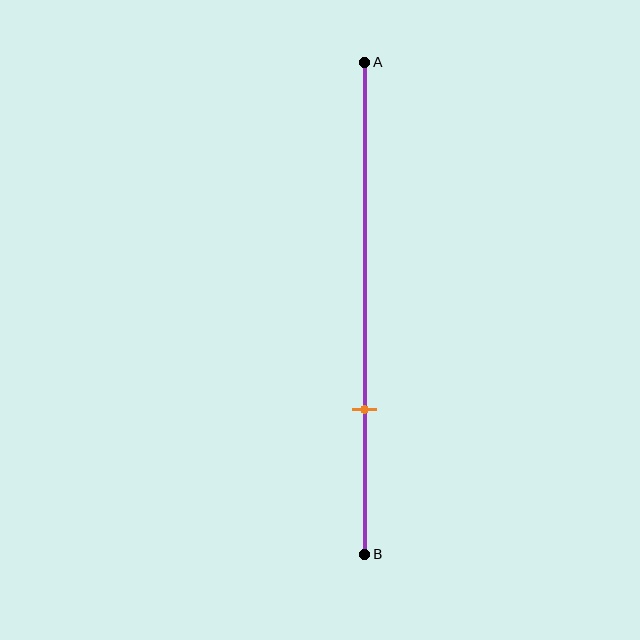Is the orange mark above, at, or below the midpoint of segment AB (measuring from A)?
The orange mark is below the midpoint of segment AB.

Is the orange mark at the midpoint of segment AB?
No, the mark is at about 70% from A, not at the 50% midpoint.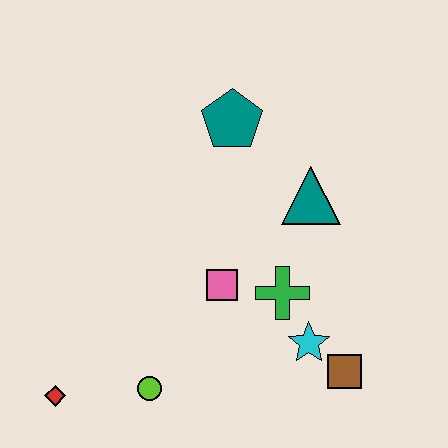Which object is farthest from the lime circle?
The teal pentagon is farthest from the lime circle.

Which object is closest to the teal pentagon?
The teal triangle is closest to the teal pentagon.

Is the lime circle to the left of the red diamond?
No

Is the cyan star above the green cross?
No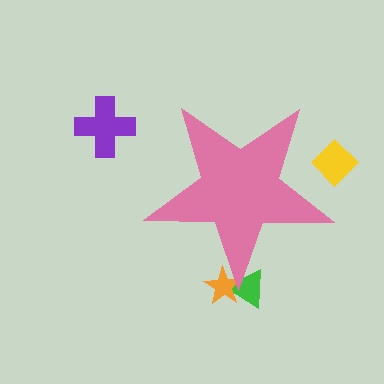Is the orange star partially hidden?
Yes, the orange star is partially hidden behind the pink star.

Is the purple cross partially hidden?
No, the purple cross is fully visible.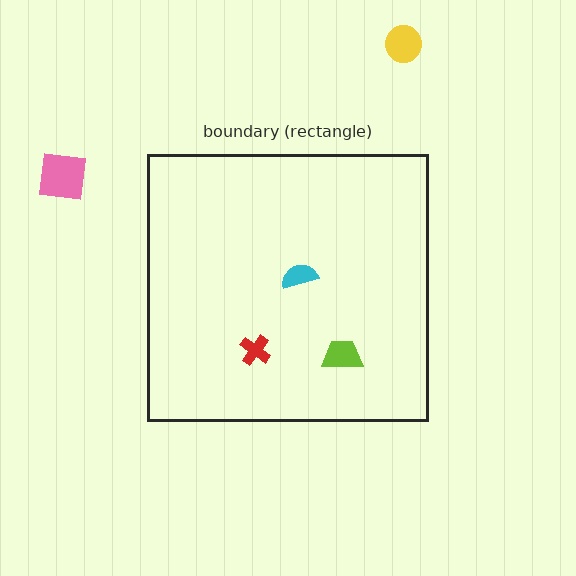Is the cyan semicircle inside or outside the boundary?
Inside.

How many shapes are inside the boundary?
3 inside, 2 outside.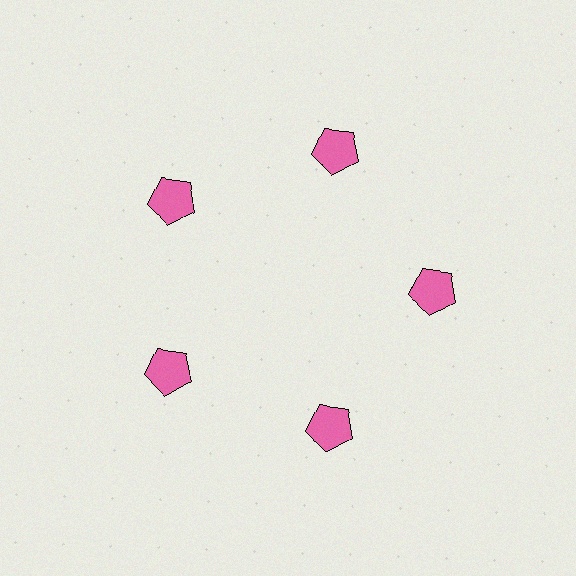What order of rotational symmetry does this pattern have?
This pattern has 5-fold rotational symmetry.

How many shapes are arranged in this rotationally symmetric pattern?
There are 5 shapes, arranged in 5 groups of 1.